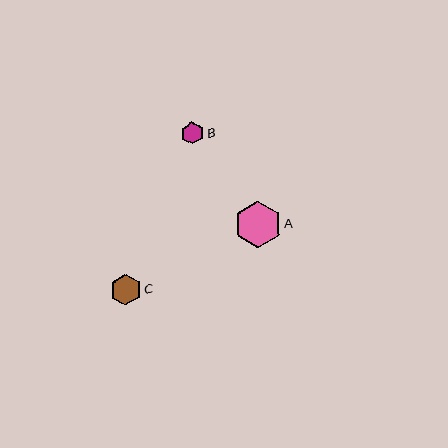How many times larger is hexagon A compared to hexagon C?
Hexagon A is approximately 1.5 times the size of hexagon C.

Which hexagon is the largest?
Hexagon A is the largest with a size of approximately 47 pixels.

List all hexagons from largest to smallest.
From largest to smallest: A, C, B.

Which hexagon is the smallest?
Hexagon B is the smallest with a size of approximately 22 pixels.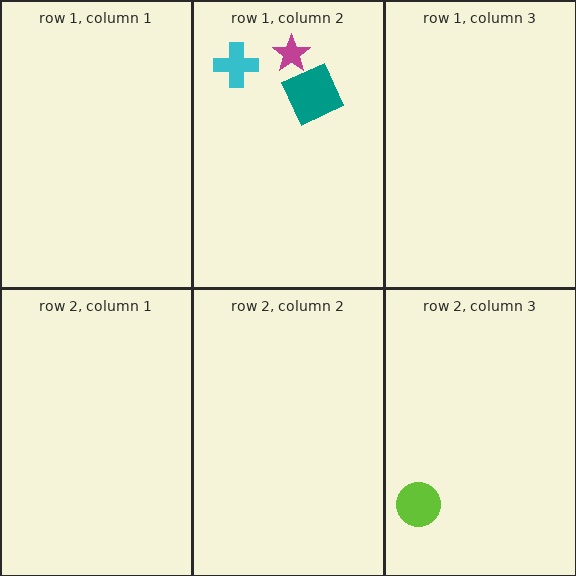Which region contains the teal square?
The row 1, column 2 region.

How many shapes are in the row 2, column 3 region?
1.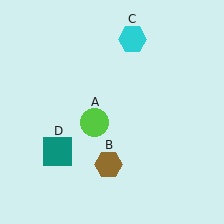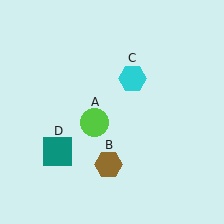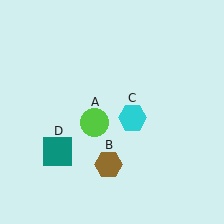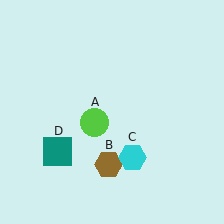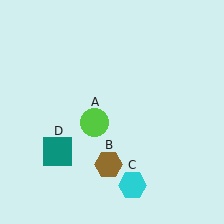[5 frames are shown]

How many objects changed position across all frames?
1 object changed position: cyan hexagon (object C).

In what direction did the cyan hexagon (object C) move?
The cyan hexagon (object C) moved down.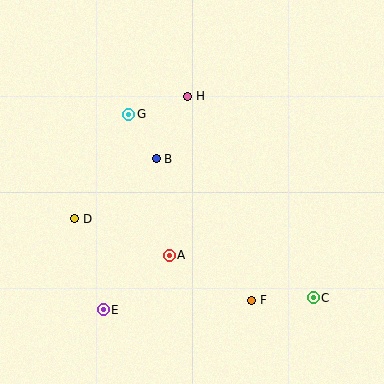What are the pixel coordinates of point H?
Point H is at (188, 96).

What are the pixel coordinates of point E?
Point E is at (103, 310).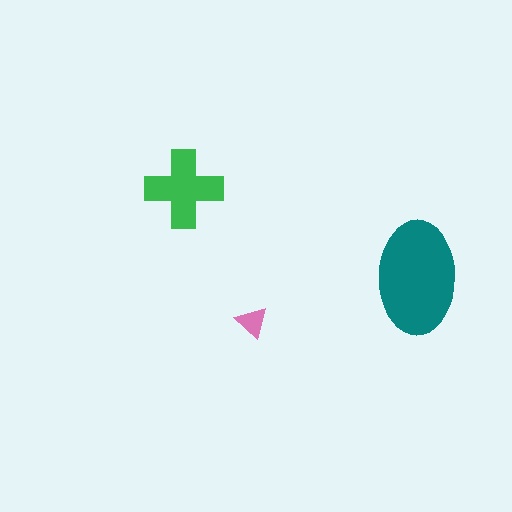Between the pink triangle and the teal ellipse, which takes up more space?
The teal ellipse.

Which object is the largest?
The teal ellipse.